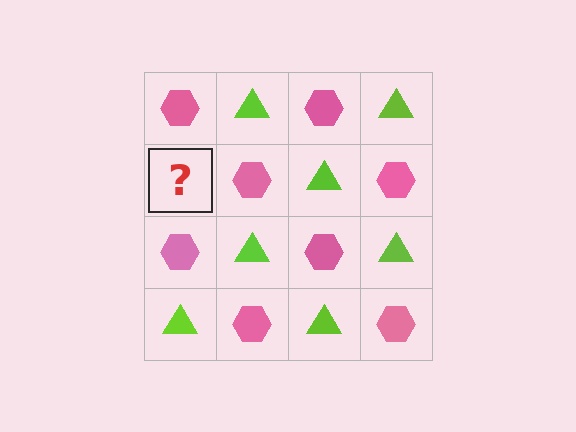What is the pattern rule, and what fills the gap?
The rule is that it alternates pink hexagon and lime triangle in a checkerboard pattern. The gap should be filled with a lime triangle.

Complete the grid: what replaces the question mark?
The question mark should be replaced with a lime triangle.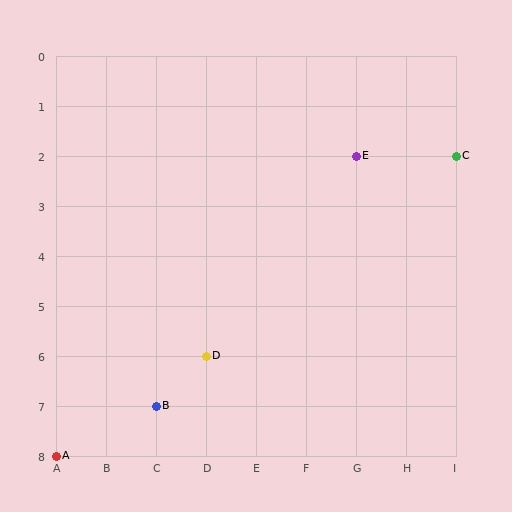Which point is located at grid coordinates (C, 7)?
Point B is at (C, 7).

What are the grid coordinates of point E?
Point E is at grid coordinates (G, 2).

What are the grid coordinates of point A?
Point A is at grid coordinates (A, 8).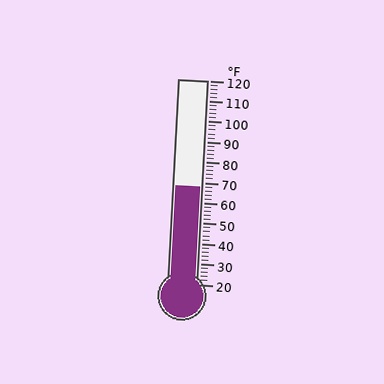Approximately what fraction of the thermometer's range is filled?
The thermometer is filled to approximately 50% of its range.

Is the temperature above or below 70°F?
The temperature is below 70°F.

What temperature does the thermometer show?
The thermometer shows approximately 68°F.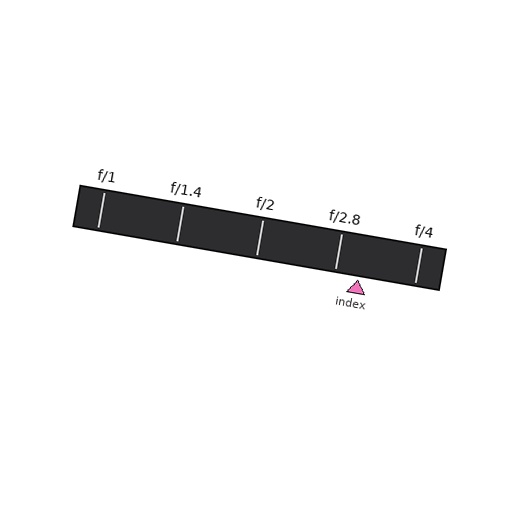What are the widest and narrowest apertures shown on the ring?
The widest aperture shown is f/1 and the narrowest is f/4.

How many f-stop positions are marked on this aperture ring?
There are 5 f-stop positions marked.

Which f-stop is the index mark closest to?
The index mark is closest to f/2.8.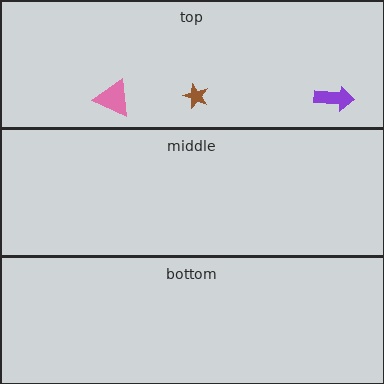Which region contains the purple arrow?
The top region.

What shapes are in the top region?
The pink triangle, the brown star, the purple arrow.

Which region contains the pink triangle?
The top region.